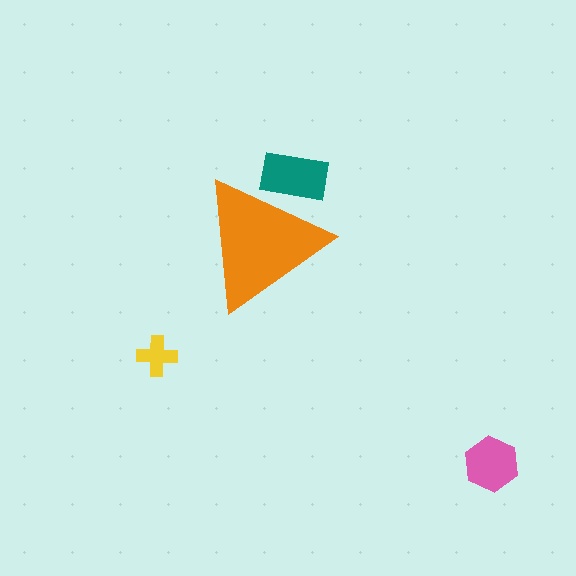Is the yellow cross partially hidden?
No, the yellow cross is fully visible.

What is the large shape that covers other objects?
An orange triangle.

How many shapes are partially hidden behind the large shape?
1 shape is partially hidden.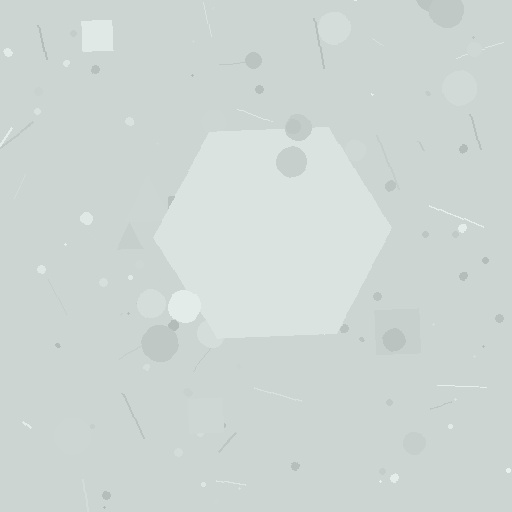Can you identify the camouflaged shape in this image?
The camouflaged shape is a hexagon.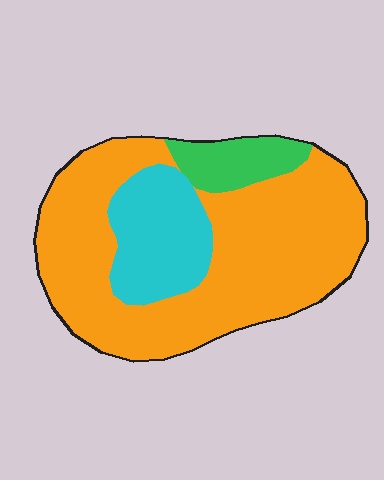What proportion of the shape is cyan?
Cyan takes up about one fifth (1/5) of the shape.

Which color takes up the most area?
Orange, at roughly 70%.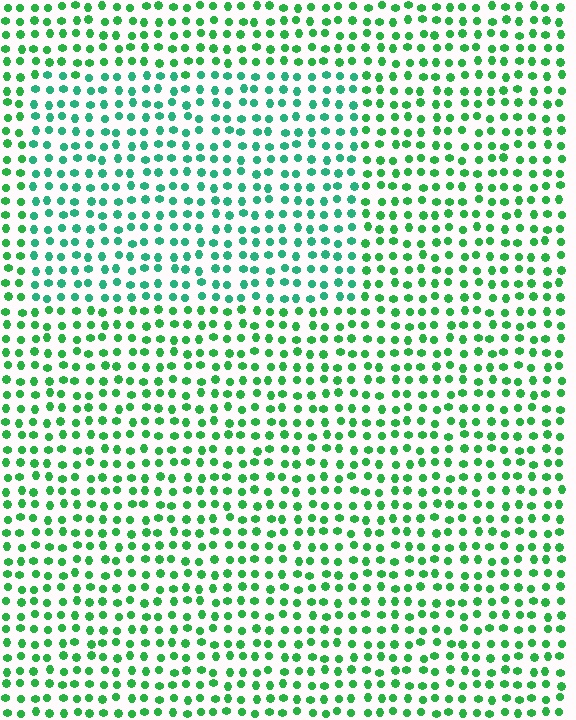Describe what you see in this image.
The image is filled with small green elements in a uniform arrangement. A rectangle-shaped region is visible where the elements are tinted to a slightly different hue, forming a subtle color boundary.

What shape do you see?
I see a rectangle.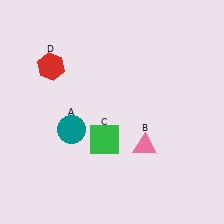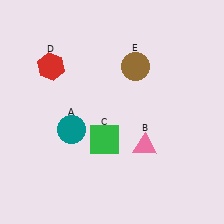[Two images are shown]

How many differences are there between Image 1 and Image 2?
There is 1 difference between the two images.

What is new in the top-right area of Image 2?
A brown circle (E) was added in the top-right area of Image 2.